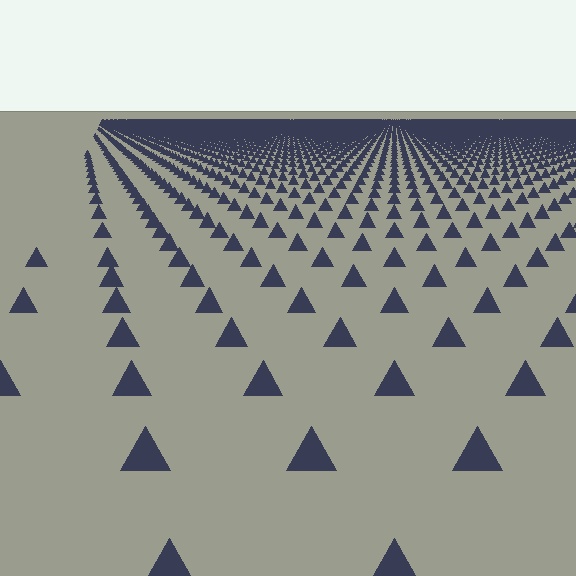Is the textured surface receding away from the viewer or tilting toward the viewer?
The surface is receding away from the viewer. Texture elements get smaller and denser toward the top.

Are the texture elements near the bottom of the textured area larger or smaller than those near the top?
Larger. Near the bottom, elements are closer to the viewer and appear at a bigger on-screen size.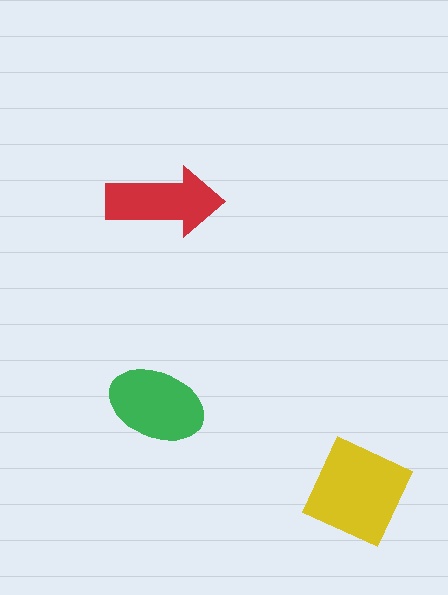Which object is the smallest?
The red arrow.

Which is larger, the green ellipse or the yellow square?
The yellow square.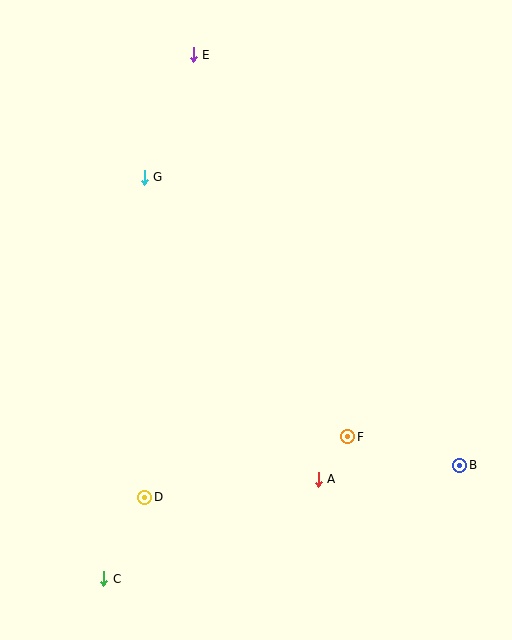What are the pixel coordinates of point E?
Point E is at (193, 55).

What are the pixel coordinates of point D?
Point D is at (145, 497).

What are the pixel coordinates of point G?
Point G is at (144, 177).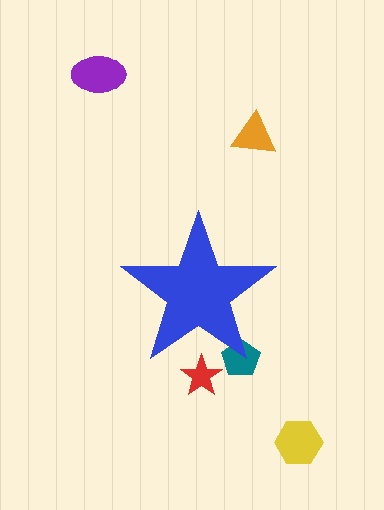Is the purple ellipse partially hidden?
No, the purple ellipse is fully visible.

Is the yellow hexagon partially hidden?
No, the yellow hexagon is fully visible.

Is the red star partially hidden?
Yes, the red star is partially hidden behind the blue star.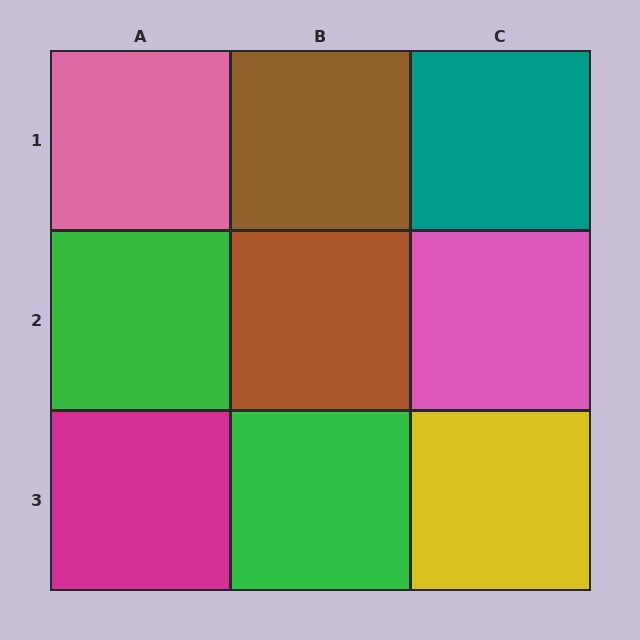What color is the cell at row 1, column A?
Pink.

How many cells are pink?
2 cells are pink.